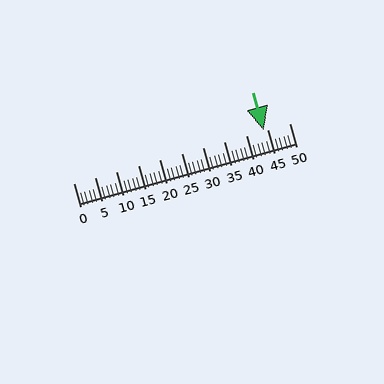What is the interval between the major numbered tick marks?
The major tick marks are spaced 5 units apart.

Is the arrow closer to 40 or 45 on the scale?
The arrow is closer to 45.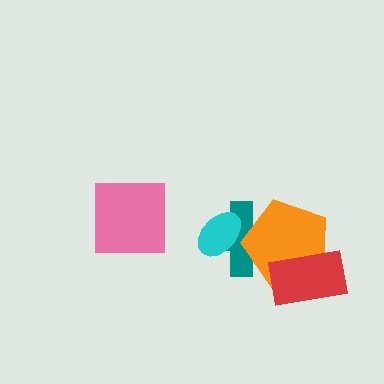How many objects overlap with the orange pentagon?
2 objects overlap with the orange pentagon.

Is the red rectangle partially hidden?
No, no other shape covers it.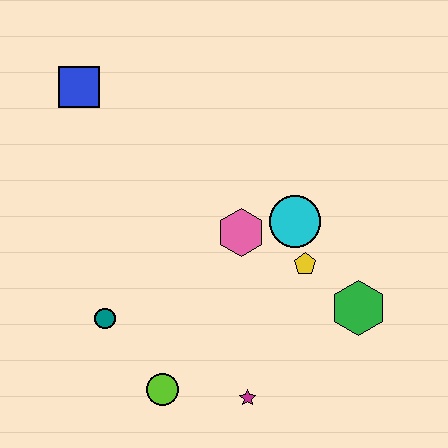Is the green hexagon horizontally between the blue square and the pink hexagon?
No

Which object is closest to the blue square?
The pink hexagon is closest to the blue square.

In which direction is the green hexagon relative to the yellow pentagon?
The green hexagon is to the right of the yellow pentagon.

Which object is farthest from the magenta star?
The blue square is farthest from the magenta star.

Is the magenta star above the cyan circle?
No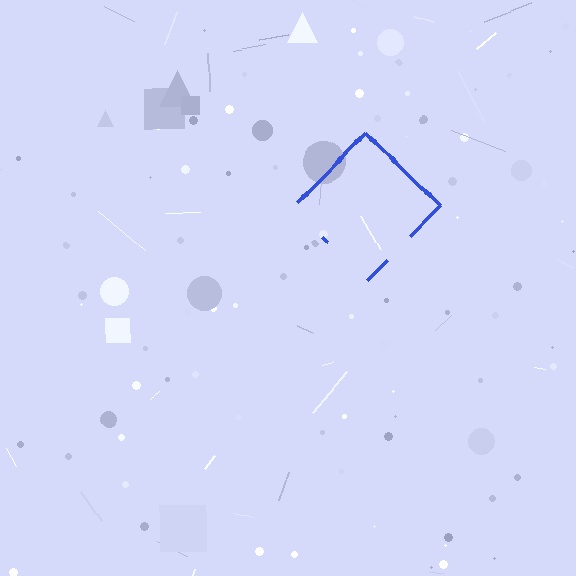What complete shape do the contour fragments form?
The contour fragments form a diamond.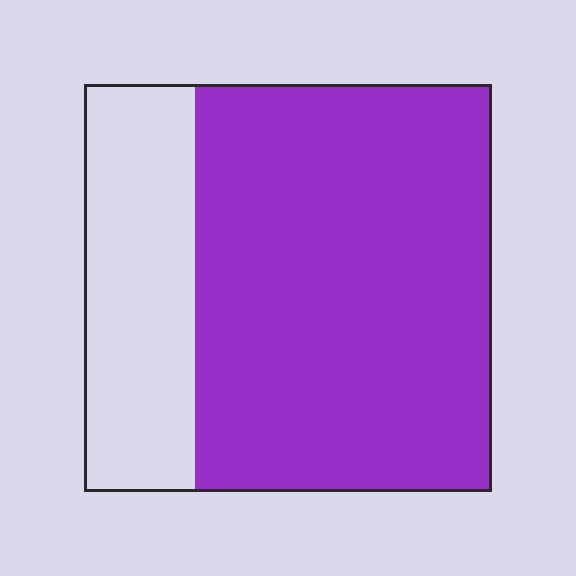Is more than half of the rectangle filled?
Yes.